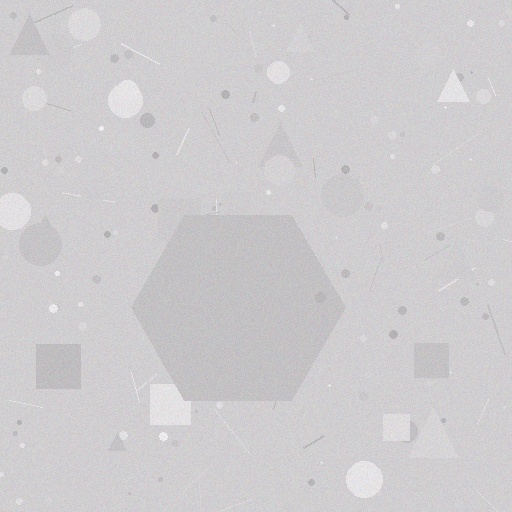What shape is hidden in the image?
A hexagon is hidden in the image.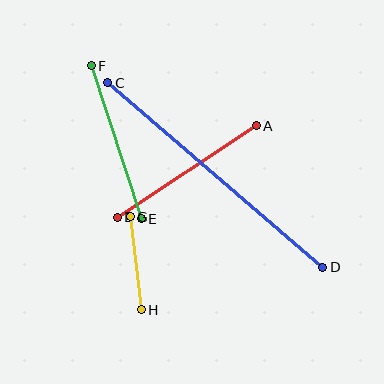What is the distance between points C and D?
The distance is approximately 283 pixels.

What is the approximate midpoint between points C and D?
The midpoint is at approximately (215, 175) pixels.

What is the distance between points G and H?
The distance is approximately 93 pixels.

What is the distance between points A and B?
The distance is approximately 166 pixels.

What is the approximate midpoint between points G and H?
The midpoint is at approximately (136, 263) pixels.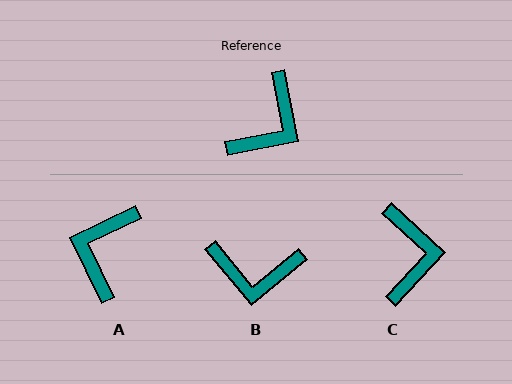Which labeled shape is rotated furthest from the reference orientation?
A, about 165 degrees away.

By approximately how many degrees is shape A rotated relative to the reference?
Approximately 165 degrees clockwise.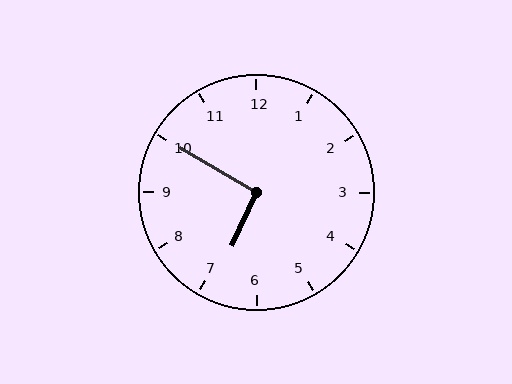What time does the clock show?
6:50.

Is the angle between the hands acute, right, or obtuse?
It is right.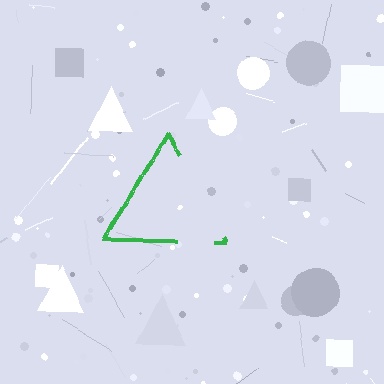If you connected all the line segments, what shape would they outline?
They would outline a triangle.